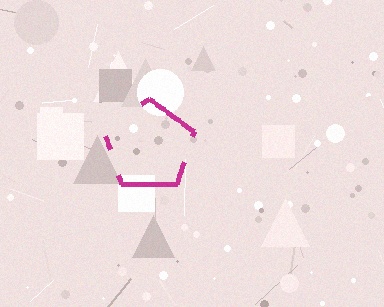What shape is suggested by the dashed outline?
The dashed outline suggests a pentagon.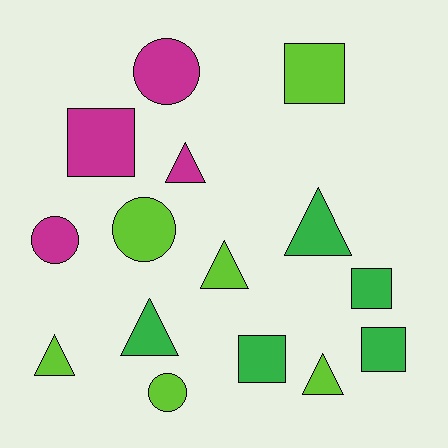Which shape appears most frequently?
Triangle, with 6 objects.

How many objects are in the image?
There are 15 objects.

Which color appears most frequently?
Lime, with 6 objects.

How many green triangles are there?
There are 2 green triangles.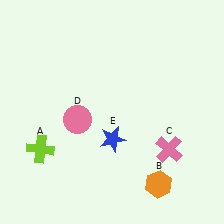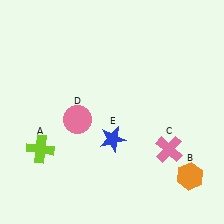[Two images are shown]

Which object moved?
The orange hexagon (B) moved right.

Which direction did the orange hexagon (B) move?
The orange hexagon (B) moved right.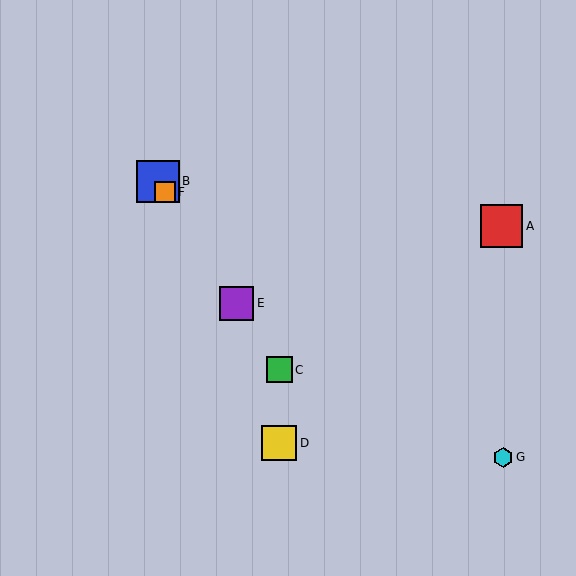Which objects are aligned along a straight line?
Objects B, C, E, F are aligned along a straight line.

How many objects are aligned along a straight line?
4 objects (B, C, E, F) are aligned along a straight line.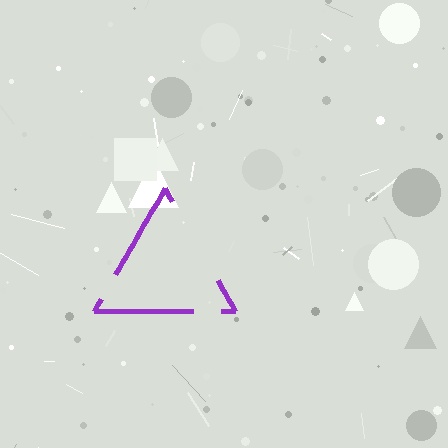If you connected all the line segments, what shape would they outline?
They would outline a triangle.